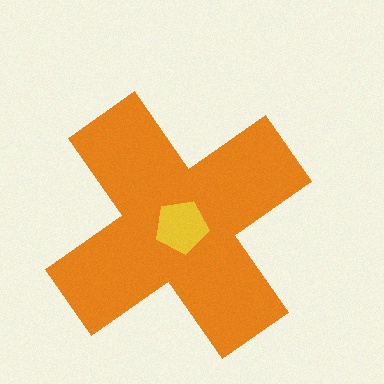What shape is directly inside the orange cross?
The yellow pentagon.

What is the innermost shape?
The yellow pentagon.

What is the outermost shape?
The orange cross.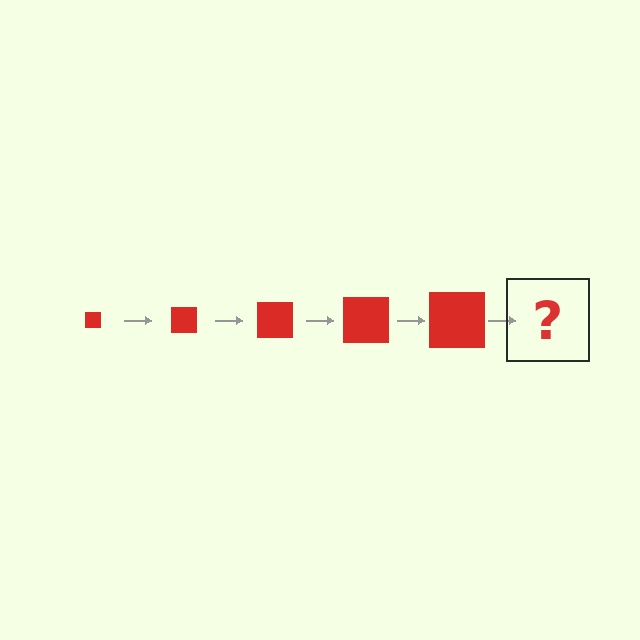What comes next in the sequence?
The next element should be a red square, larger than the previous one.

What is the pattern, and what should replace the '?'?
The pattern is that the square gets progressively larger each step. The '?' should be a red square, larger than the previous one.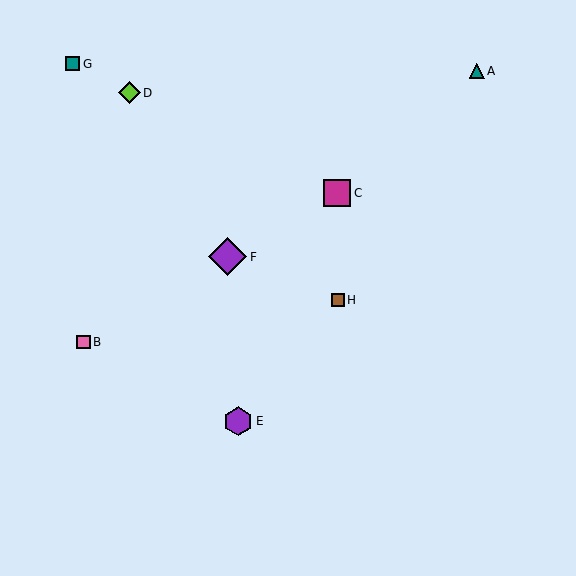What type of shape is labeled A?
Shape A is a teal triangle.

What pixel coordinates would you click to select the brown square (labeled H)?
Click at (338, 300) to select the brown square H.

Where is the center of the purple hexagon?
The center of the purple hexagon is at (238, 421).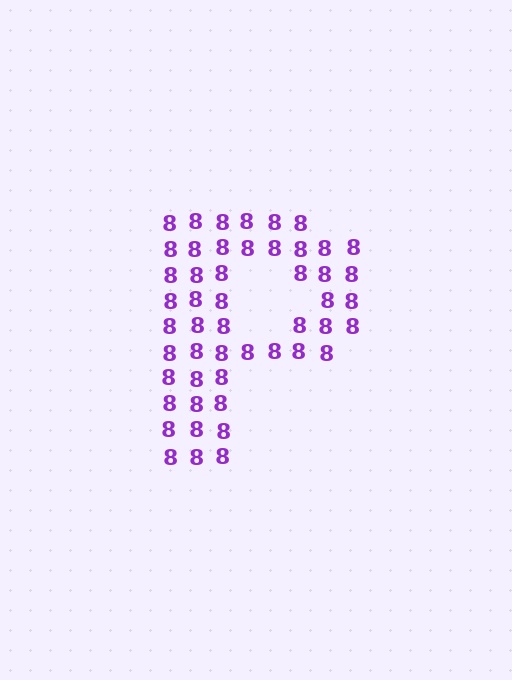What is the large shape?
The large shape is the letter P.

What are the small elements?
The small elements are digit 8's.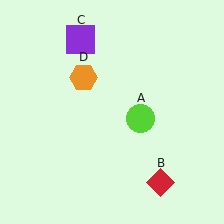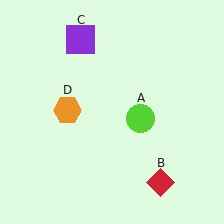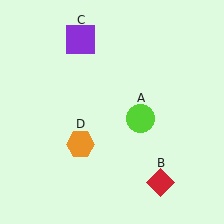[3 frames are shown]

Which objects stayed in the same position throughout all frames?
Lime circle (object A) and red diamond (object B) and purple square (object C) remained stationary.